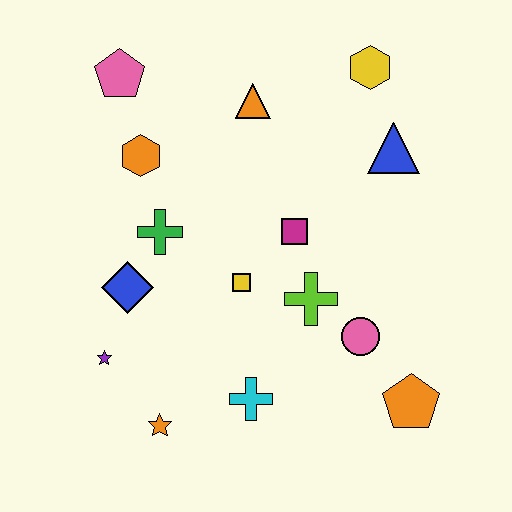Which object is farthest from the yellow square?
The yellow hexagon is farthest from the yellow square.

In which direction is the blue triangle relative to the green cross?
The blue triangle is to the right of the green cross.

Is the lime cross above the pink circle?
Yes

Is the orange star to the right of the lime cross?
No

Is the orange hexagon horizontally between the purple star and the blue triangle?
Yes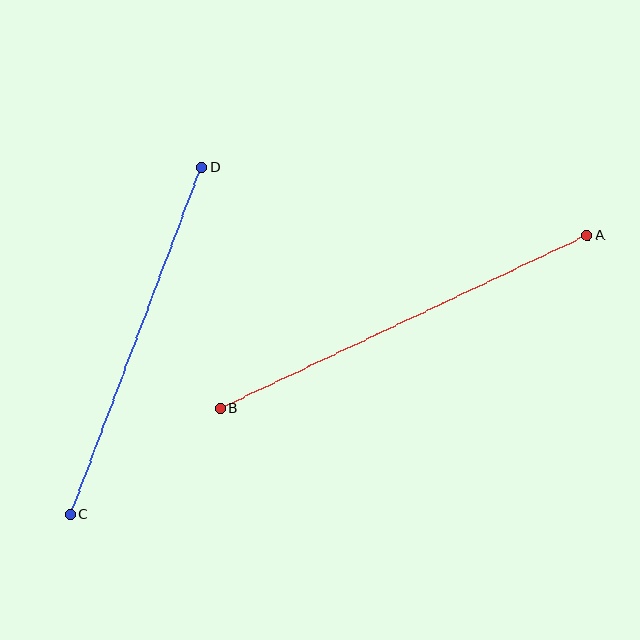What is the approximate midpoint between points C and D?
The midpoint is at approximately (136, 341) pixels.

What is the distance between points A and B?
The distance is approximately 406 pixels.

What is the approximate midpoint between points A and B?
The midpoint is at approximately (403, 322) pixels.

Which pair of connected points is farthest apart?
Points A and B are farthest apart.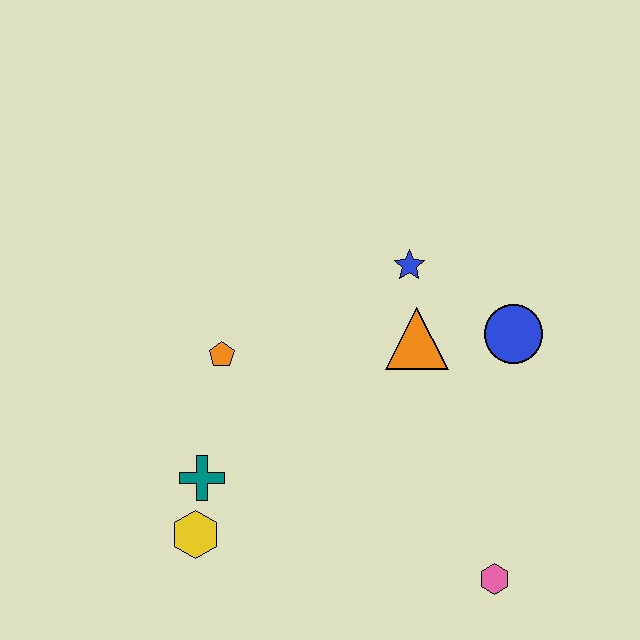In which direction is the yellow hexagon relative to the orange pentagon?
The yellow hexagon is below the orange pentagon.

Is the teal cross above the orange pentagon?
No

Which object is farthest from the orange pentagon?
The pink hexagon is farthest from the orange pentagon.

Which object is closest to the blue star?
The orange triangle is closest to the blue star.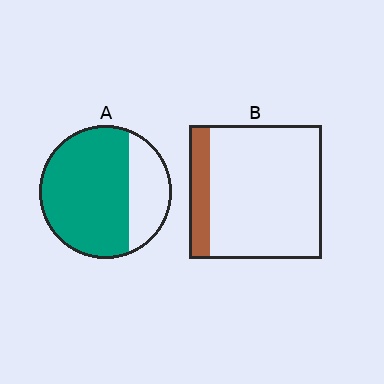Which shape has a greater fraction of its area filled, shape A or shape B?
Shape A.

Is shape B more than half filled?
No.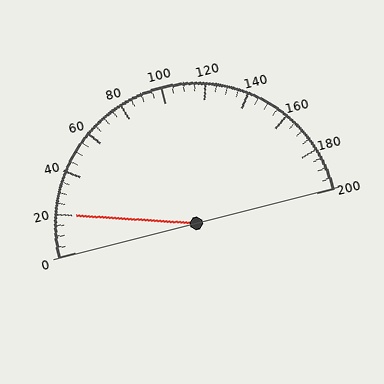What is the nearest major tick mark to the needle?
The nearest major tick mark is 20.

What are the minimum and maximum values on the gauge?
The gauge ranges from 0 to 200.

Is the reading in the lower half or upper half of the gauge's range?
The reading is in the lower half of the range (0 to 200).